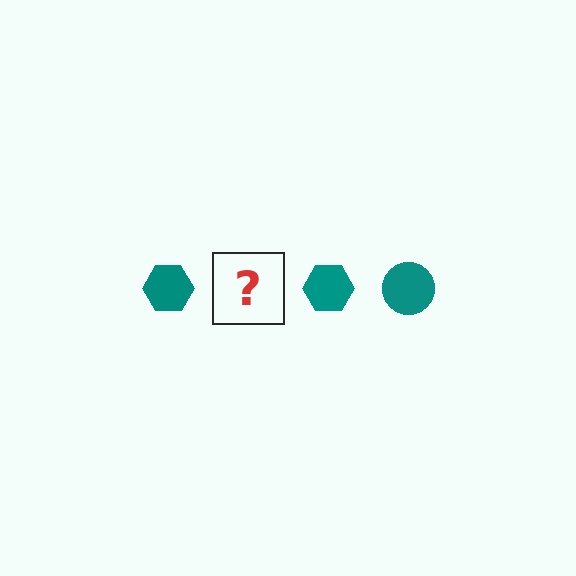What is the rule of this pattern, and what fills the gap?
The rule is that the pattern cycles through hexagon, circle shapes in teal. The gap should be filled with a teal circle.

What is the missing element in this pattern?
The missing element is a teal circle.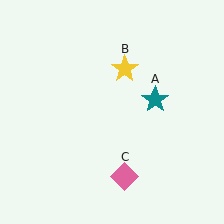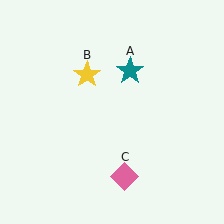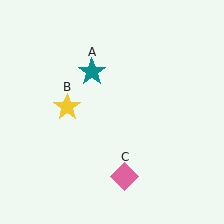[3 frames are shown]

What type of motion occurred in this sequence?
The teal star (object A), yellow star (object B) rotated counterclockwise around the center of the scene.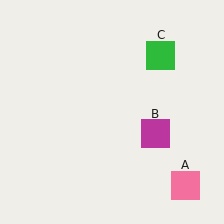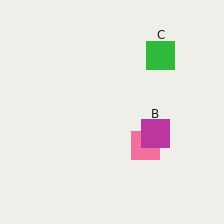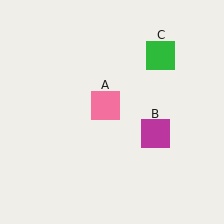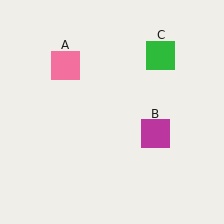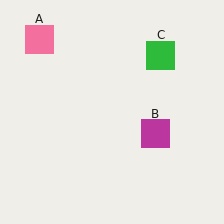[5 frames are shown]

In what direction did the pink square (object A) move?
The pink square (object A) moved up and to the left.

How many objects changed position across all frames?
1 object changed position: pink square (object A).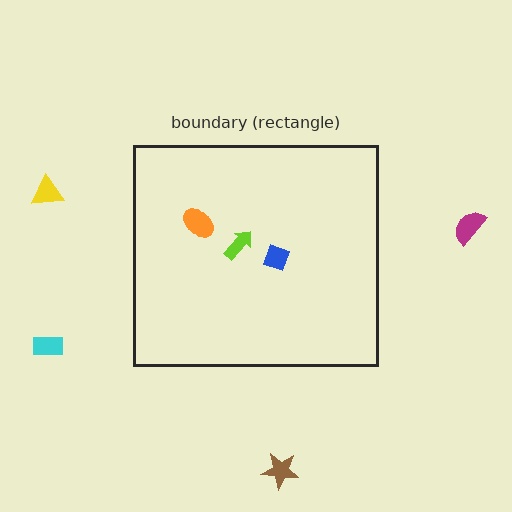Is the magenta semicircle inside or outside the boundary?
Outside.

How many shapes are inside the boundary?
3 inside, 4 outside.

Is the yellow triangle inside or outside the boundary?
Outside.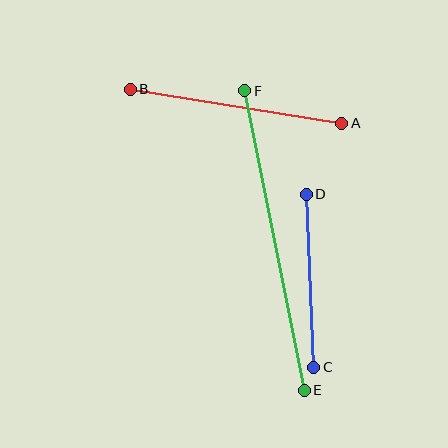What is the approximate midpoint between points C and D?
The midpoint is at approximately (310, 281) pixels.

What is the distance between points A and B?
The distance is approximately 214 pixels.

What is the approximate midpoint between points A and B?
The midpoint is at approximately (236, 106) pixels.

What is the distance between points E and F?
The distance is approximately 305 pixels.